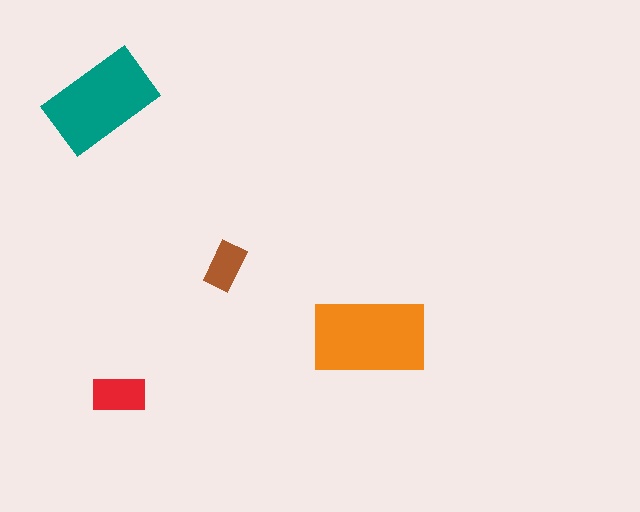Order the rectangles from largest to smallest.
the orange one, the teal one, the red one, the brown one.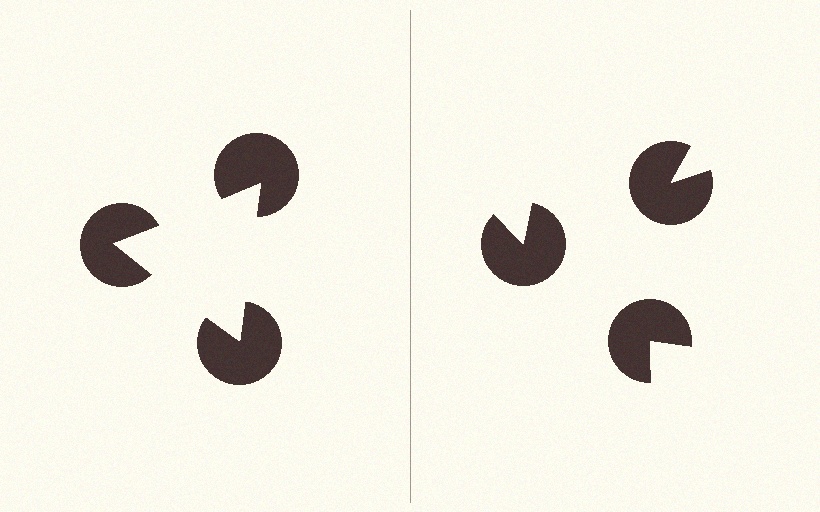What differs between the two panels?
The pac-man discs are positioned identically on both sides; only the wedge orientations differ. On the left they align to a triangle; on the right they are misaligned.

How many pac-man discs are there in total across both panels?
6 — 3 on each side.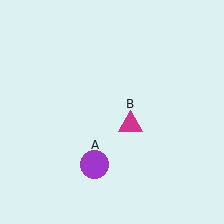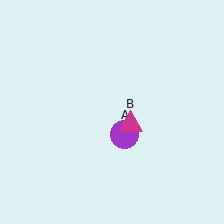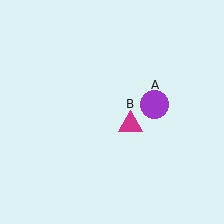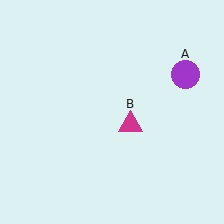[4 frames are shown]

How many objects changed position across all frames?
1 object changed position: purple circle (object A).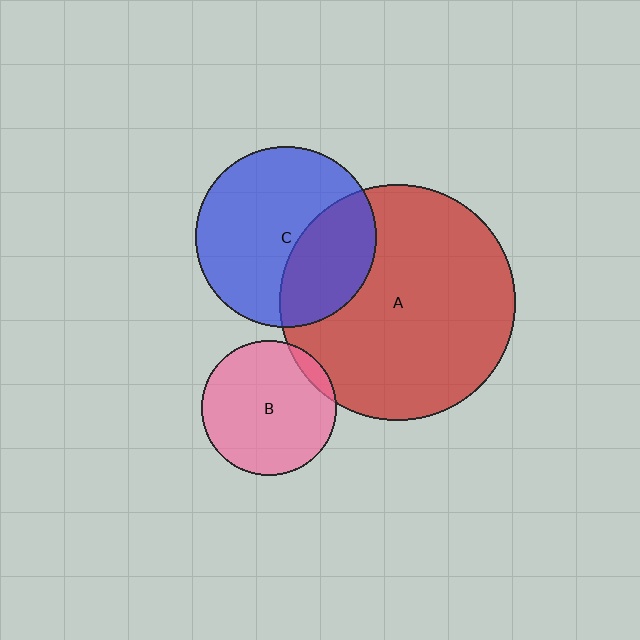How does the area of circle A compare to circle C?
Approximately 1.7 times.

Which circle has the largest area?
Circle A (red).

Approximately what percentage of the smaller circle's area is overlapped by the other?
Approximately 35%.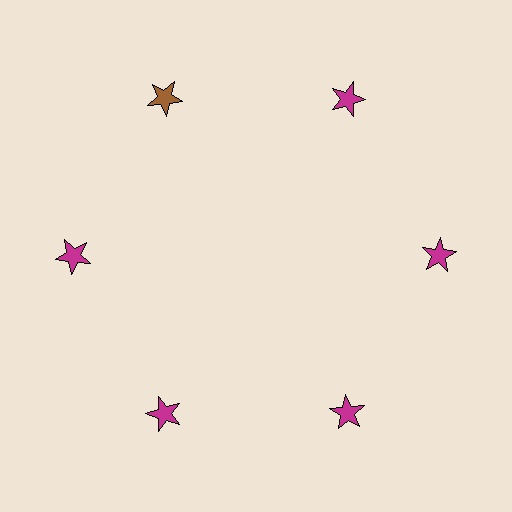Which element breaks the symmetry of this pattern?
The brown star at roughly the 11 o'clock position breaks the symmetry. All other shapes are magenta stars.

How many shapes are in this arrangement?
There are 6 shapes arranged in a ring pattern.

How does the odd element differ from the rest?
It has a different color: brown instead of magenta.